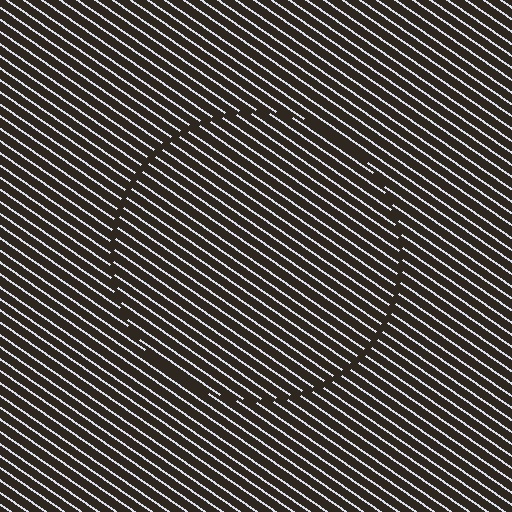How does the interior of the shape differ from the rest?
The interior of the shape contains the same grating, shifted by half a period — the contour is defined by the phase discontinuity where line-ends from the inner and outer gratings abut.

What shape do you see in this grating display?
An illusory circle. The interior of the shape contains the same grating, shifted by half a period — the contour is defined by the phase discontinuity where line-ends from the inner and outer gratings abut.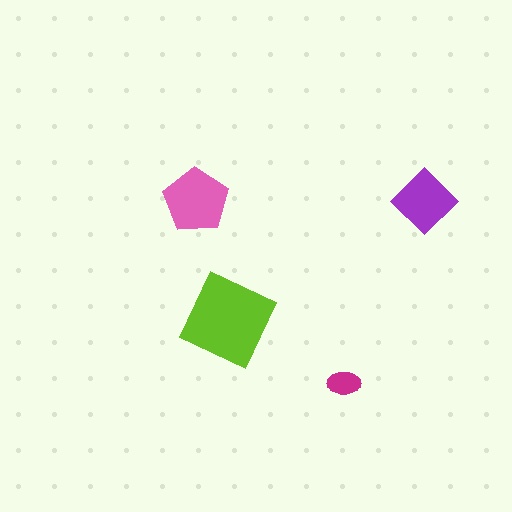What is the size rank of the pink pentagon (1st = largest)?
2nd.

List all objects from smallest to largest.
The magenta ellipse, the purple diamond, the pink pentagon, the lime square.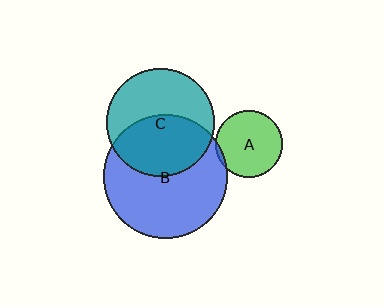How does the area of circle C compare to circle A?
Approximately 2.6 times.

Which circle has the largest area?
Circle B (blue).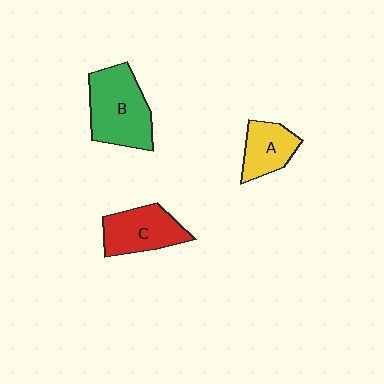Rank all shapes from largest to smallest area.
From largest to smallest: B (green), C (red), A (yellow).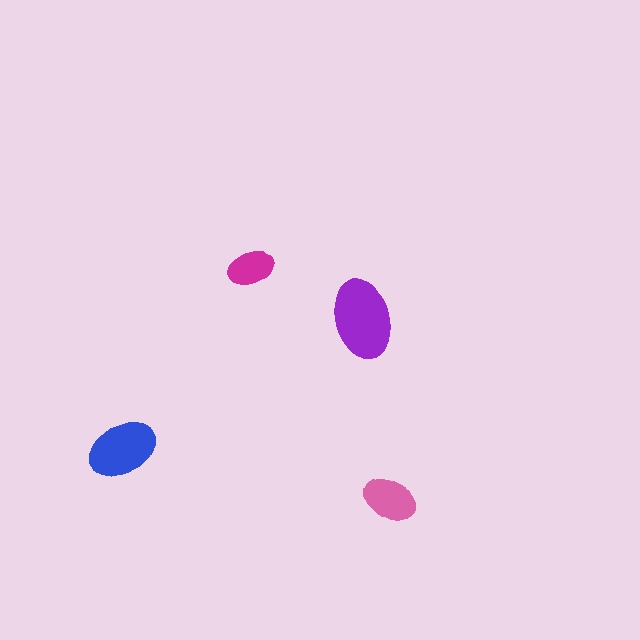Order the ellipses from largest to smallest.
the purple one, the blue one, the pink one, the magenta one.